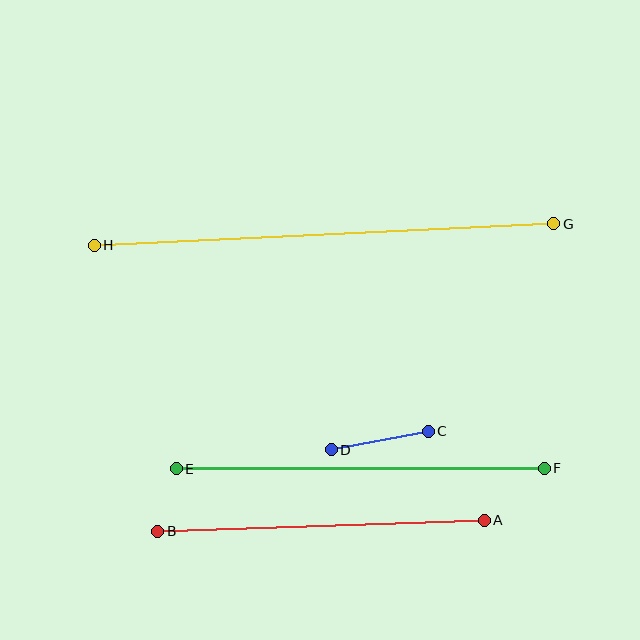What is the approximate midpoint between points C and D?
The midpoint is at approximately (380, 440) pixels.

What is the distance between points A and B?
The distance is approximately 327 pixels.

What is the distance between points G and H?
The distance is approximately 460 pixels.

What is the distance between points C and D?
The distance is approximately 99 pixels.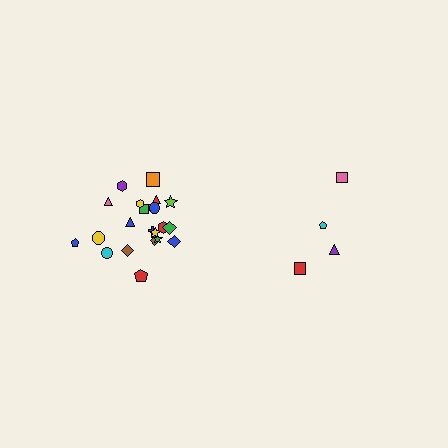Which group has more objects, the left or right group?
The left group.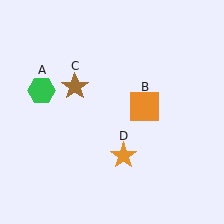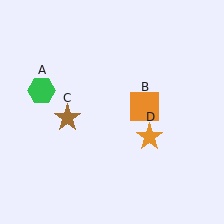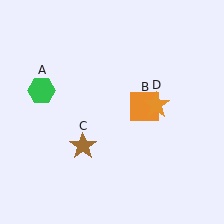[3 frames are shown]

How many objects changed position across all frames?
2 objects changed position: brown star (object C), orange star (object D).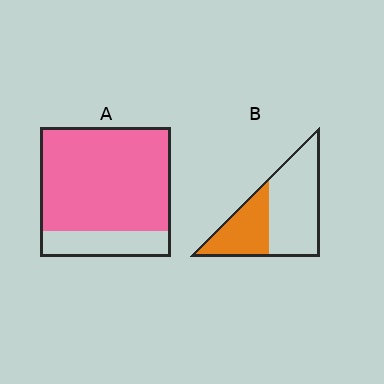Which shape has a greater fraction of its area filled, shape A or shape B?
Shape A.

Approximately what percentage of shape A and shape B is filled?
A is approximately 80% and B is approximately 35%.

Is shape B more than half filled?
No.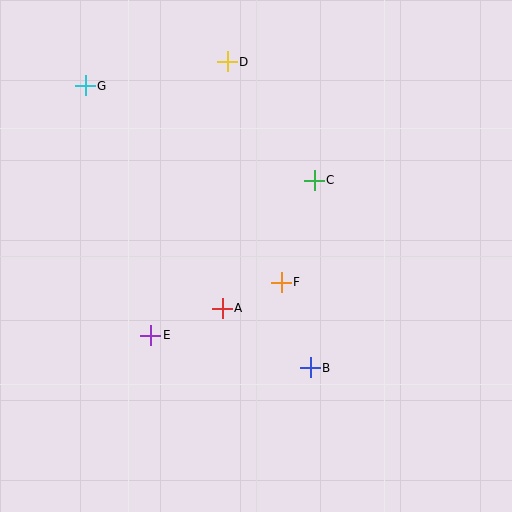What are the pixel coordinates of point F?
Point F is at (281, 282).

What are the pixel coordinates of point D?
Point D is at (227, 62).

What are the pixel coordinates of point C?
Point C is at (314, 180).